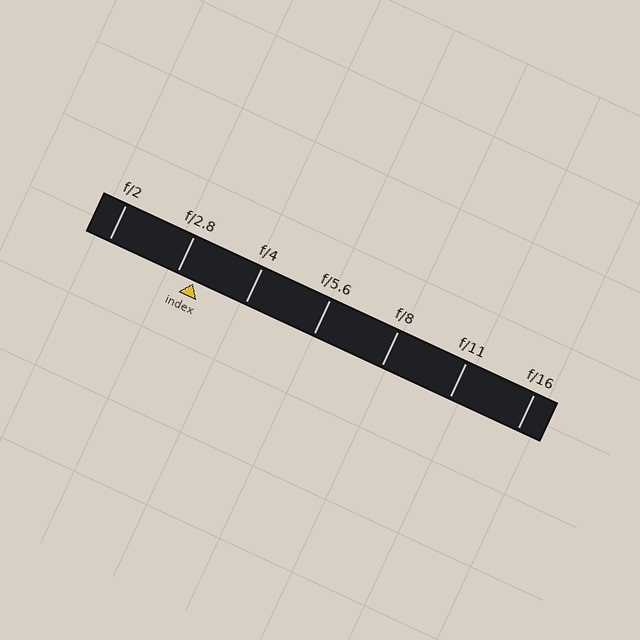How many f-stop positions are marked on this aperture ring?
There are 7 f-stop positions marked.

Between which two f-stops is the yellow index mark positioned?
The index mark is between f/2.8 and f/4.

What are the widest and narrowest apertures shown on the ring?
The widest aperture shown is f/2 and the narrowest is f/16.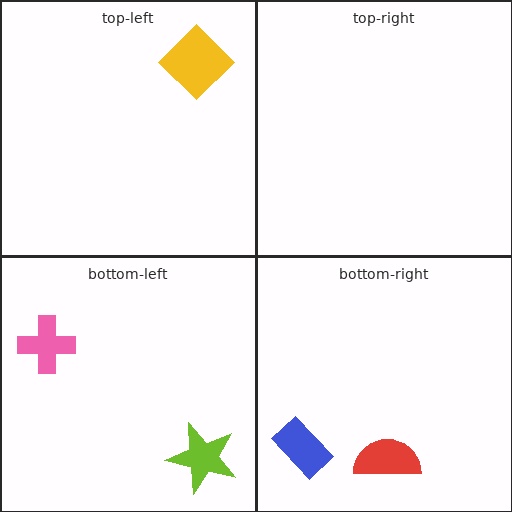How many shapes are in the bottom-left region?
2.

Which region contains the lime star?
The bottom-left region.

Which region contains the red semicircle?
The bottom-right region.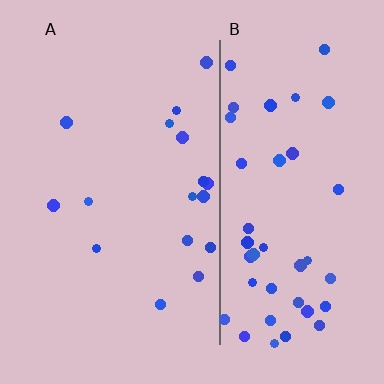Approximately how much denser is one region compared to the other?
Approximately 2.7× — region B over region A.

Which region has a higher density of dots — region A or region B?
B (the right).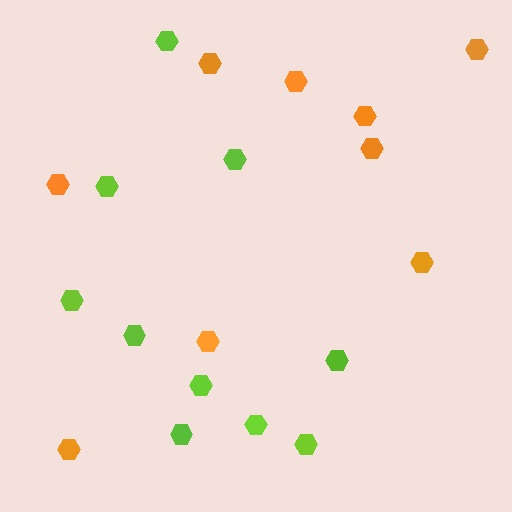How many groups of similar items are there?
There are 2 groups: one group of lime hexagons (10) and one group of orange hexagons (9).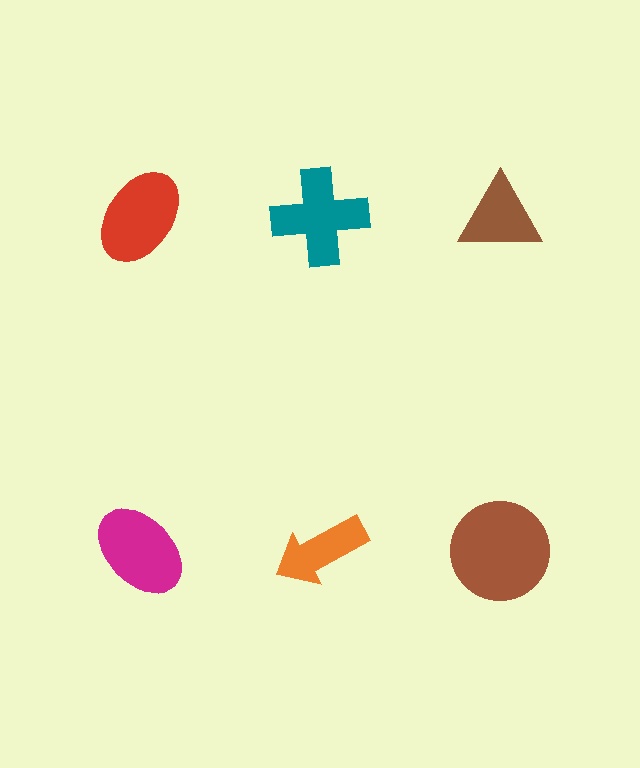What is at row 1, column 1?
A red ellipse.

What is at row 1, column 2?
A teal cross.